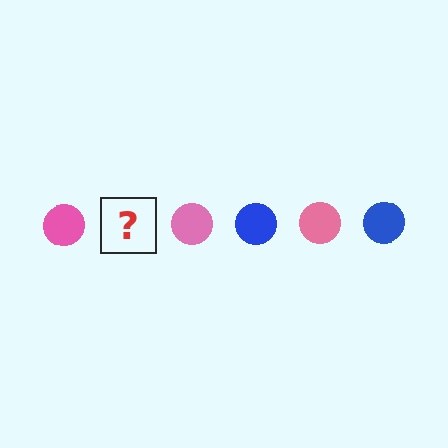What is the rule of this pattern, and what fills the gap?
The rule is that the pattern cycles through pink, blue circles. The gap should be filled with a blue circle.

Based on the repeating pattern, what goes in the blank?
The blank should be a blue circle.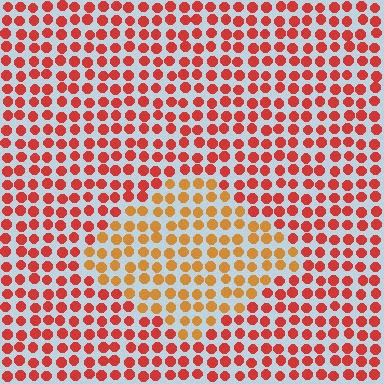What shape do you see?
I see a diamond.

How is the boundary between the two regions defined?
The boundary is defined purely by a slight shift in hue (about 33 degrees). Spacing, size, and orientation are identical on both sides.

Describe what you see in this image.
The image is filled with small red elements in a uniform arrangement. A diamond-shaped region is visible where the elements are tinted to a slightly different hue, forming a subtle color boundary.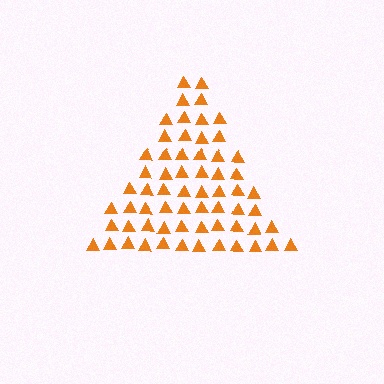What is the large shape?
The large shape is a triangle.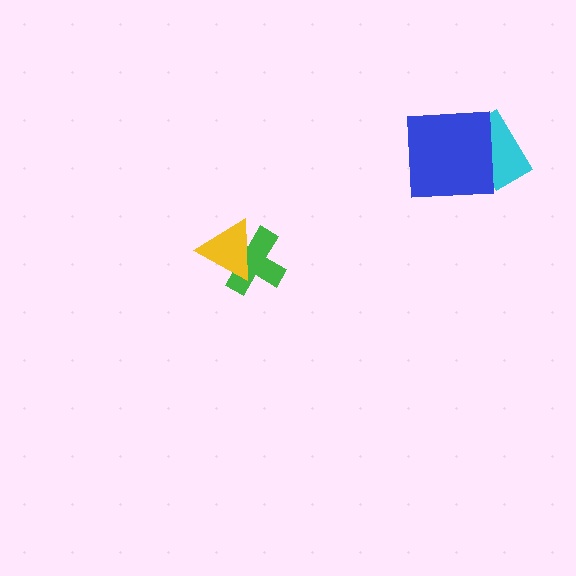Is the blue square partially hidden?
No, no other shape covers it.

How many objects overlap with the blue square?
1 object overlaps with the blue square.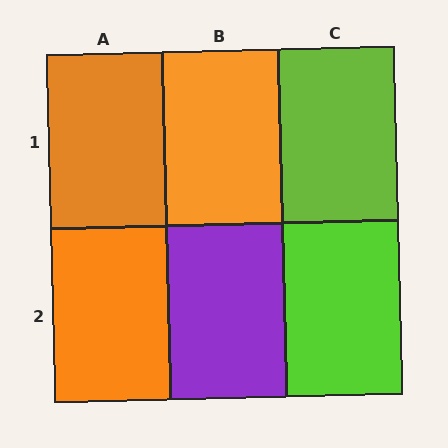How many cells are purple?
1 cell is purple.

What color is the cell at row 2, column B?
Purple.